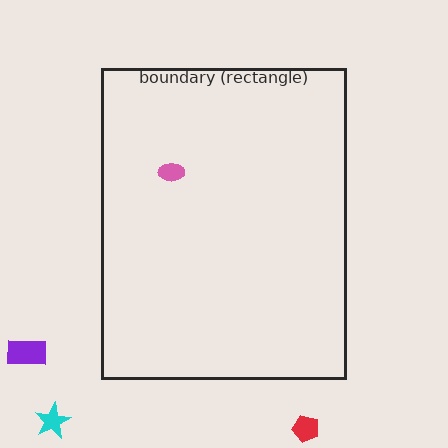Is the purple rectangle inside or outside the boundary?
Outside.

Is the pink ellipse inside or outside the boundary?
Inside.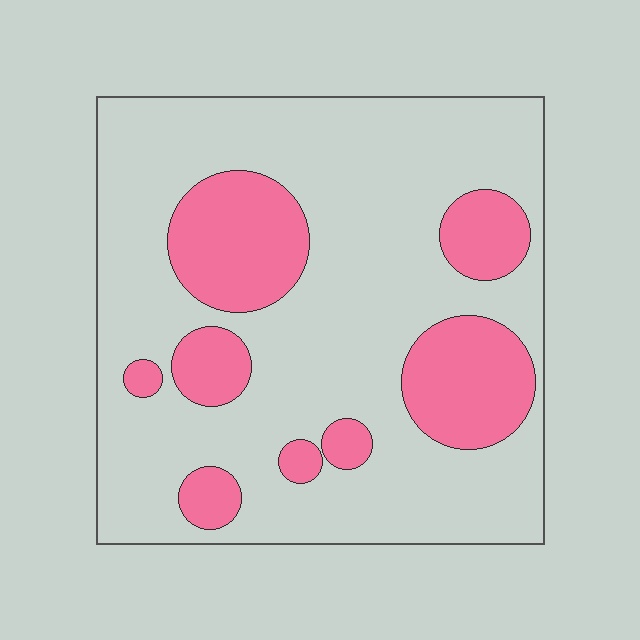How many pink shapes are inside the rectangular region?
8.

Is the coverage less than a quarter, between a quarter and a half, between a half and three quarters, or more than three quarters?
Less than a quarter.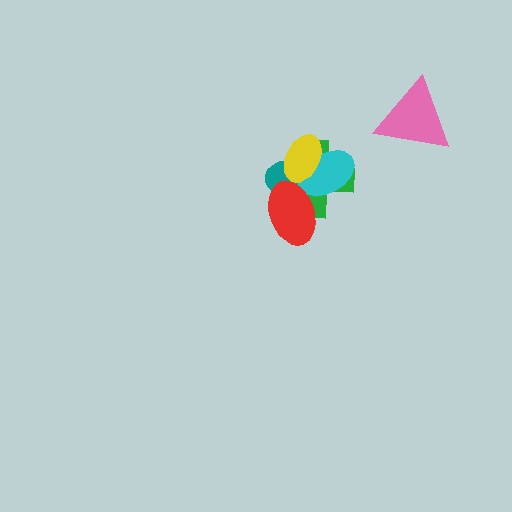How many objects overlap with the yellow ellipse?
3 objects overlap with the yellow ellipse.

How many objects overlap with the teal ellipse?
4 objects overlap with the teal ellipse.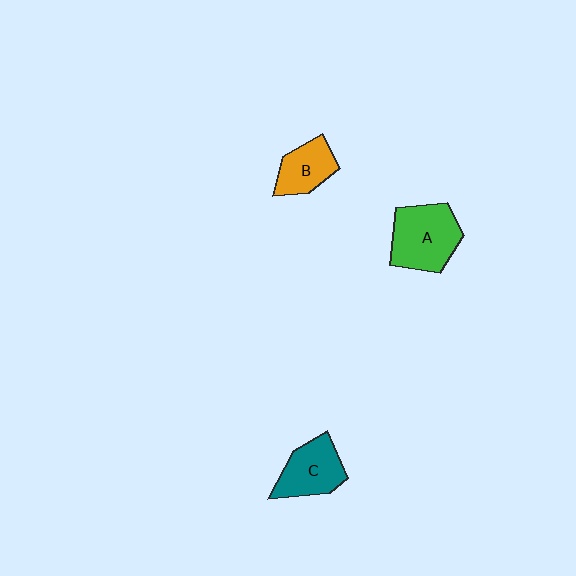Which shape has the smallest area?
Shape B (orange).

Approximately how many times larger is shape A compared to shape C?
Approximately 1.3 times.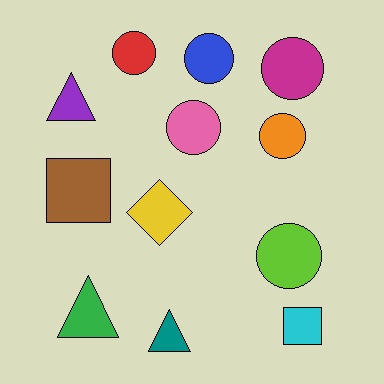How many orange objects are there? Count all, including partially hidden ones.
There is 1 orange object.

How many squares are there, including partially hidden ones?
There are 2 squares.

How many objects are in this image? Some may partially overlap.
There are 12 objects.